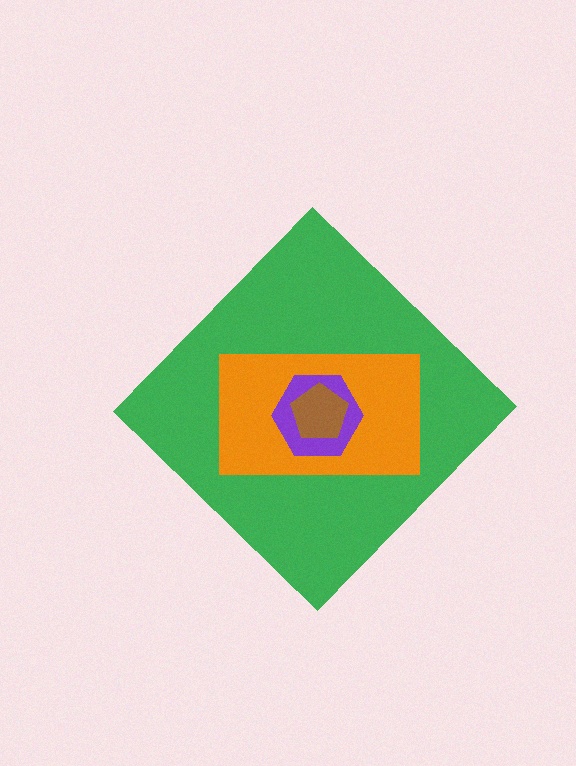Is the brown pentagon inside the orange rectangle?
Yes.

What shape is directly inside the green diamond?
The orange rectangle.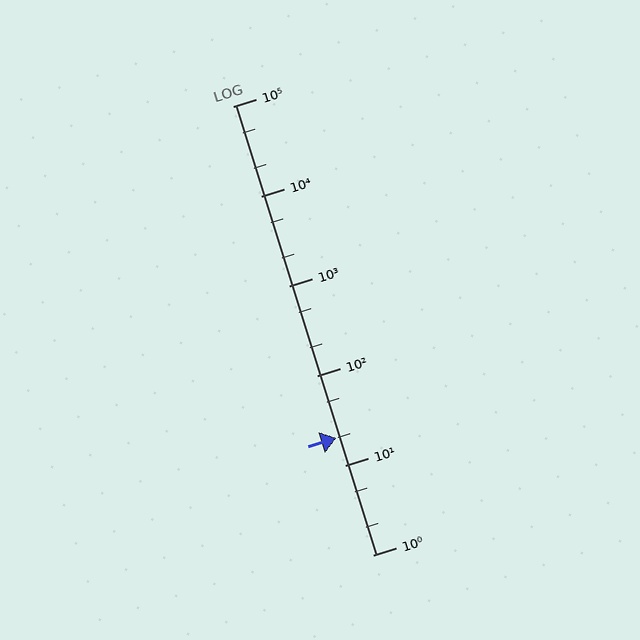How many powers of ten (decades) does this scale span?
The scale spans 5 decades, from 1 to 100000.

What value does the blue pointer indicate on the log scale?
The pointer indicates approximately 20.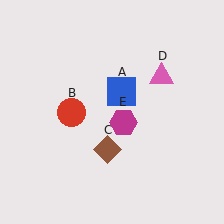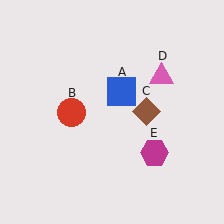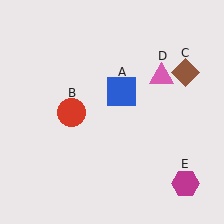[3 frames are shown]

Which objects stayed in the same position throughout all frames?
Blue square (object A) and red circle (object B) and pink triangle (object D) remained stationary.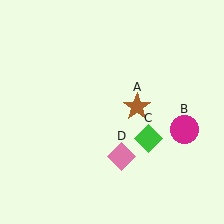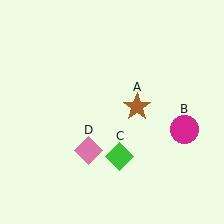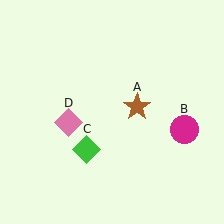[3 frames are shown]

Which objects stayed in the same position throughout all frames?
Brown star (object A) and magenta circle (object B) remained stationary.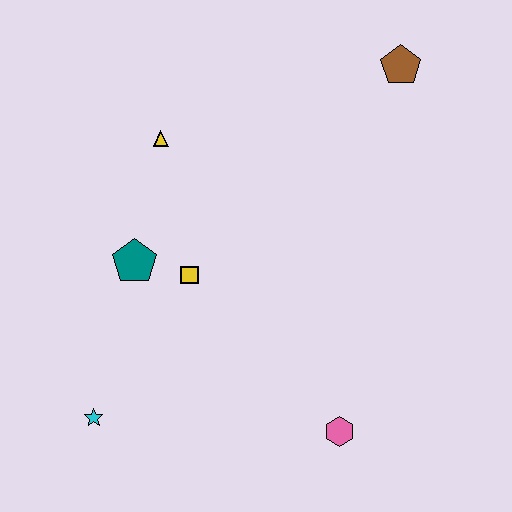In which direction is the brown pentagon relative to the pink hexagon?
The brown pentagon is above the pink hexagon.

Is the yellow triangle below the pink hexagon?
No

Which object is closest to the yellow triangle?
The teal pentagon is closest to the yellow triangle.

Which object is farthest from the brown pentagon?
The cyan star is farthest from the brown pentagon.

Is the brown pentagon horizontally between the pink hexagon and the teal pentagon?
No